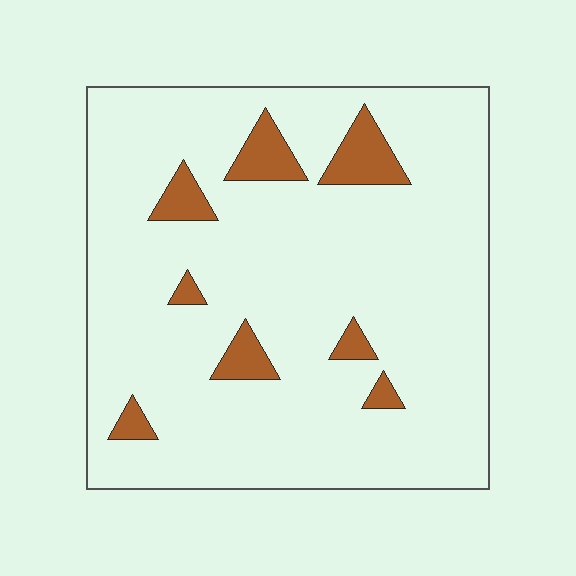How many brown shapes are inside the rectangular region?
8.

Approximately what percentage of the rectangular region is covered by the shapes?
Approximately 10%.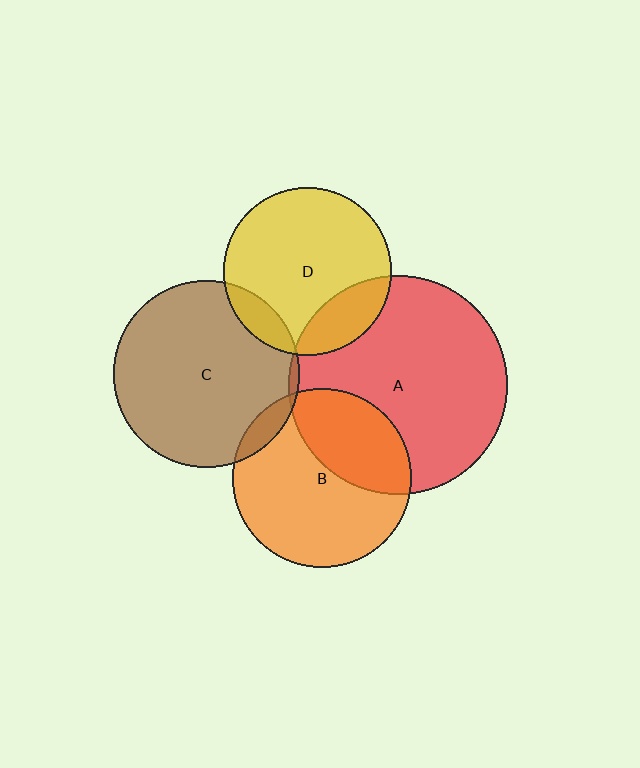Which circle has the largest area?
Circle A (red).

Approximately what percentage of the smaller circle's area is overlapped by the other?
Approximately 5%.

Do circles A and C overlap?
Yes.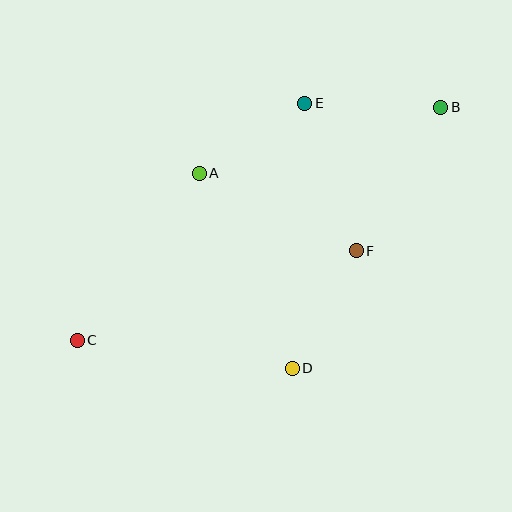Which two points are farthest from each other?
Points B and C are farthest from each other.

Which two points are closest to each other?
Points A and E are closest to each other.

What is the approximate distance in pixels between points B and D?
The distance between B and D is approximately 300 pixels.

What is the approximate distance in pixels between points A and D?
The distance between A and D is approximately 216 pixels.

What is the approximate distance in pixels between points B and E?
The distance between B and E is approximately 136 pixels.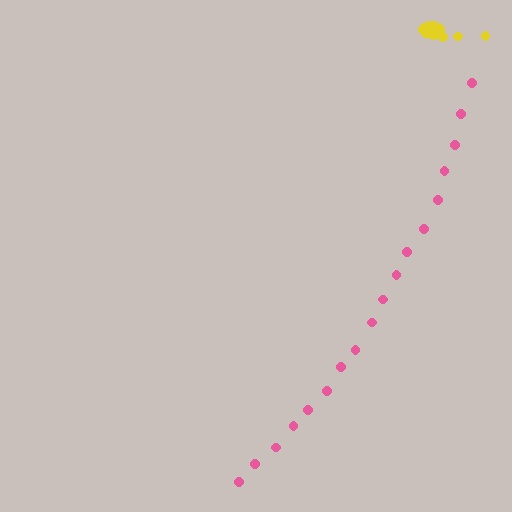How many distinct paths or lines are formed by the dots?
There are 2 distinct paths.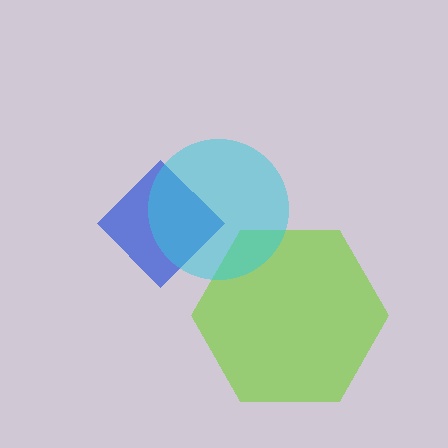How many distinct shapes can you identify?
There are 3 distinct shapes: a lime hexagon, a blue diamond, a cyan circle.